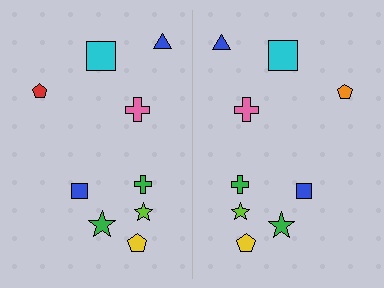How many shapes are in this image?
There are 18 shapes in this image.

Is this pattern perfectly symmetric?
No, the pattern is not perfectly symmetric. The orange pentagon on the right side breaks the symmetry — its mirror counterpart is red.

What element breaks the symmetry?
The orange pentagon on the right side breaks the symmetry — its mirror counterpart is red.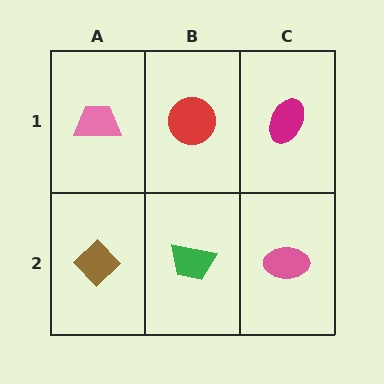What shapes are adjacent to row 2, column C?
A magenta ellipse (row 1, column C), a green trapezoid (row 2, column B).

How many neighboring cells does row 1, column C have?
2.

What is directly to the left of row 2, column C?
A green trapezoid.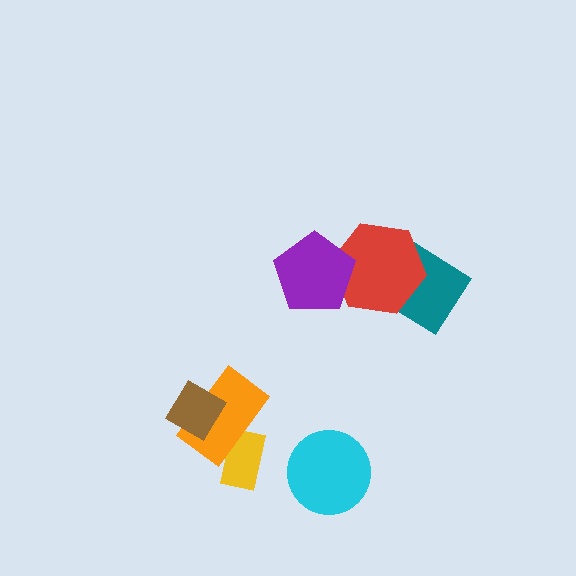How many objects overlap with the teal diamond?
1 object overlaps with the teal diamond.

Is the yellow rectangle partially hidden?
Yes, it is partially covered by another shape.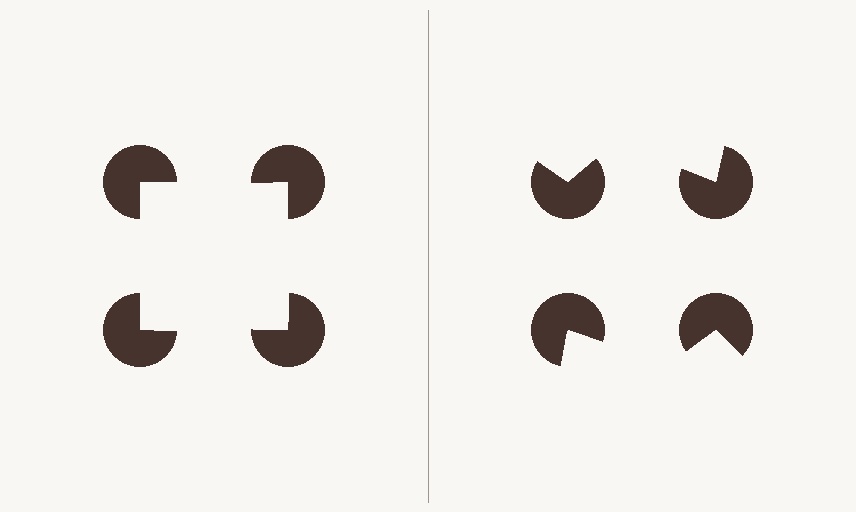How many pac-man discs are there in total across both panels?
8 — 4 on each side.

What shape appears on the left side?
An illusory square.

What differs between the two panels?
The pac-man discs are positioned identically on both sides; only the wedge orientations differ. On the left they align to a square; on the right they are misaligned.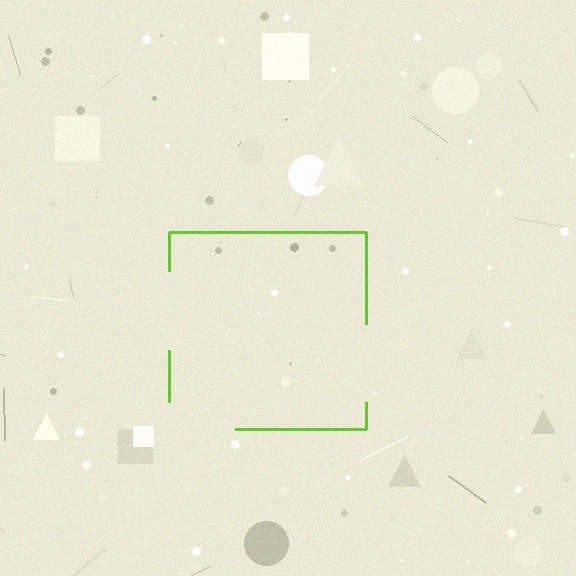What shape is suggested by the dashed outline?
The dashed outline suggests a square.